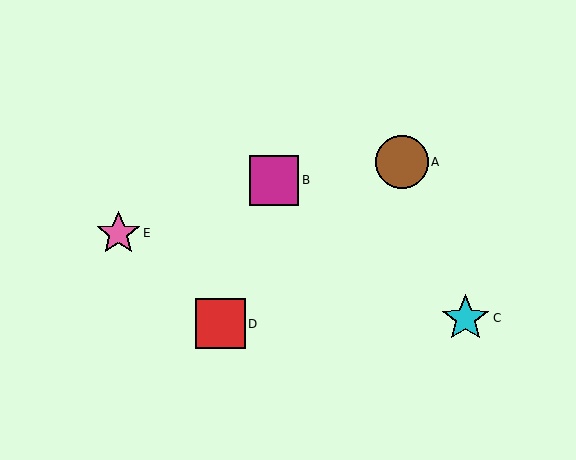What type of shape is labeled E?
Shape E is a pink star.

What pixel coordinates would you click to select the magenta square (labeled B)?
Click at (274, 180) to select the magenta square B.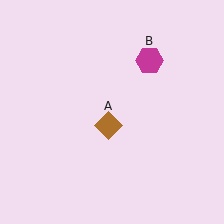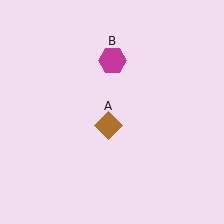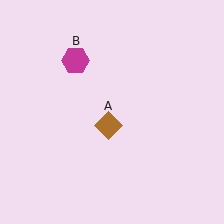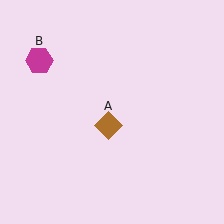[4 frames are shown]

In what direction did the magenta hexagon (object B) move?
The magenta hexagon (object B) moved left.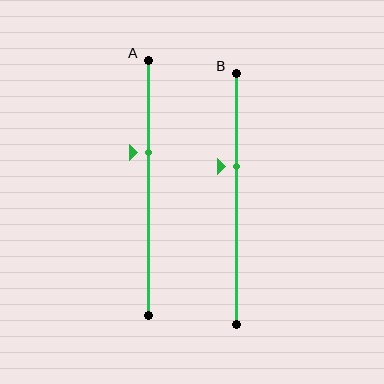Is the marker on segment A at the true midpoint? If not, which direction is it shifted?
No, the marker on segment A is shifted upward by about 14% of the segment length.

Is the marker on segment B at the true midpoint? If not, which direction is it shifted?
No, the marker on segment B is shifted upward by about 13% of the segment length.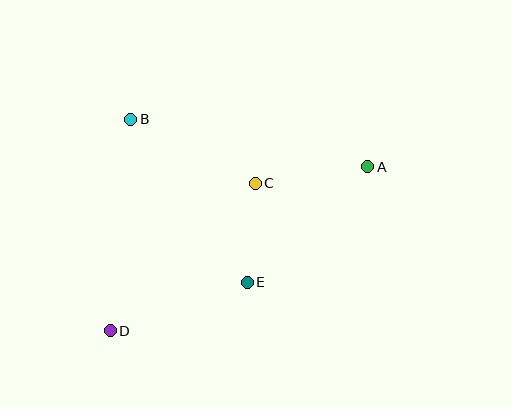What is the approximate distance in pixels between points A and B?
The distance between A and B is approximately 242 pixels.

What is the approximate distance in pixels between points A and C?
The distance between A and C is approximately 114 pixels.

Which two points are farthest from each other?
Points A and D are farthest from each other.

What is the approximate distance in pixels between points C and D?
The distance between C and D is approximately 207 pixels.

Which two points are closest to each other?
Points C and E are closest to each other.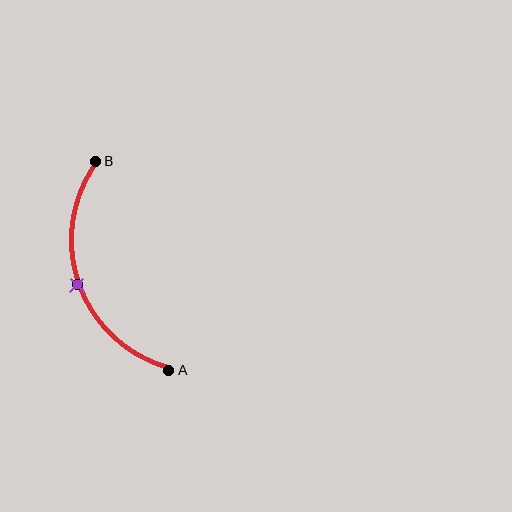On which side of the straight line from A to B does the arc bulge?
The arc bulges to the left of the straight line connecting A and B.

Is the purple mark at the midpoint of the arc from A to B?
Yes. The purple mark lies on the arc at equal arc-length from both A and B — it is the arc midpoint.